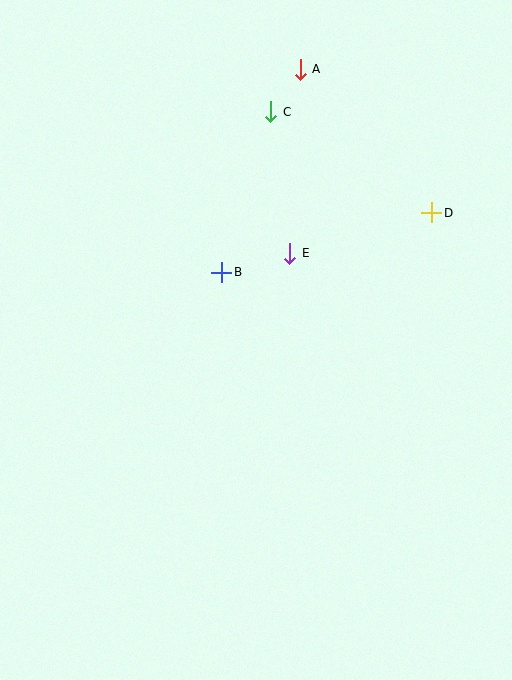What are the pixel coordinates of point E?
Point E is at (290, 253).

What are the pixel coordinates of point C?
Point C is at (271, 112).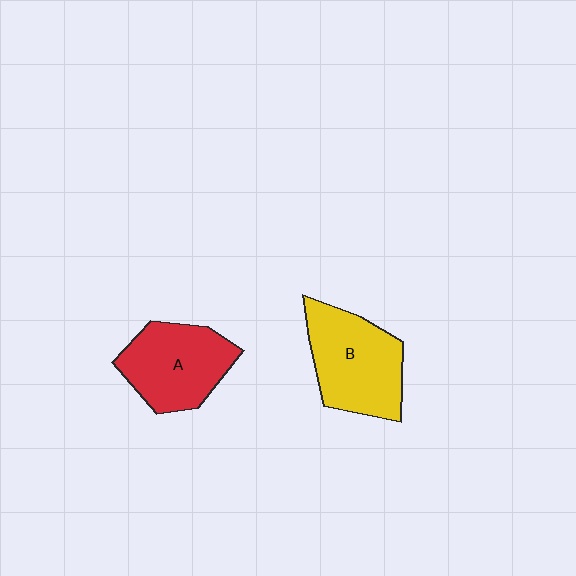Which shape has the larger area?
Shape B (yellow).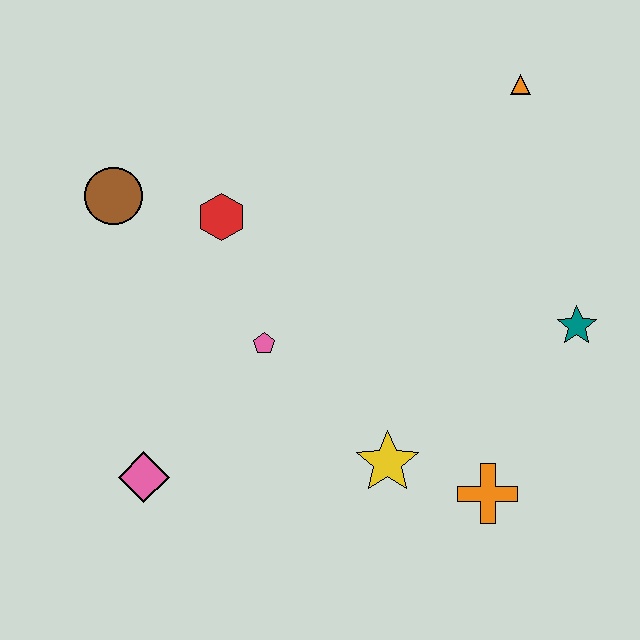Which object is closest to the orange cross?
The yellow star is closest to the orange cross.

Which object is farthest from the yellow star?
The orange triangle is farthest from the yellow star.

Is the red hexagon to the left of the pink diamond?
No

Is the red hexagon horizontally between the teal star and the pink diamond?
Yes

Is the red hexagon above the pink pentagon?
Yes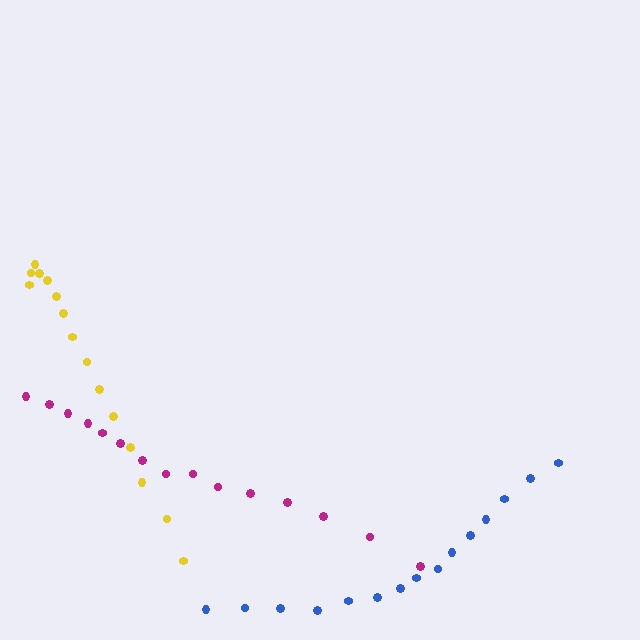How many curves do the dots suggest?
There are 3 distinct paths.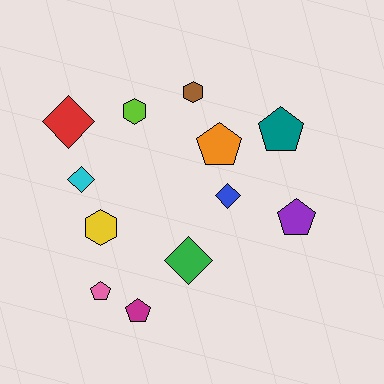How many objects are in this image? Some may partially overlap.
There are 12 objects.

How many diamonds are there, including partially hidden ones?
There are 4 diamonds.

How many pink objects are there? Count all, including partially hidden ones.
There is 1 pink object.